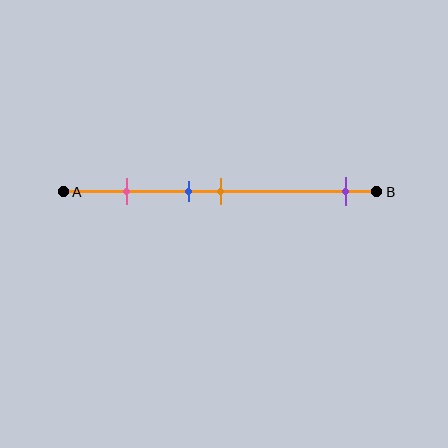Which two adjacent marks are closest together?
The blue and orange marks are the closest adjacent pair.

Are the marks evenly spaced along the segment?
No, the marks are not evenly spaced.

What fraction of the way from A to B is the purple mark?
The purple mark is approximately 90% (0.9) of the way from A to B.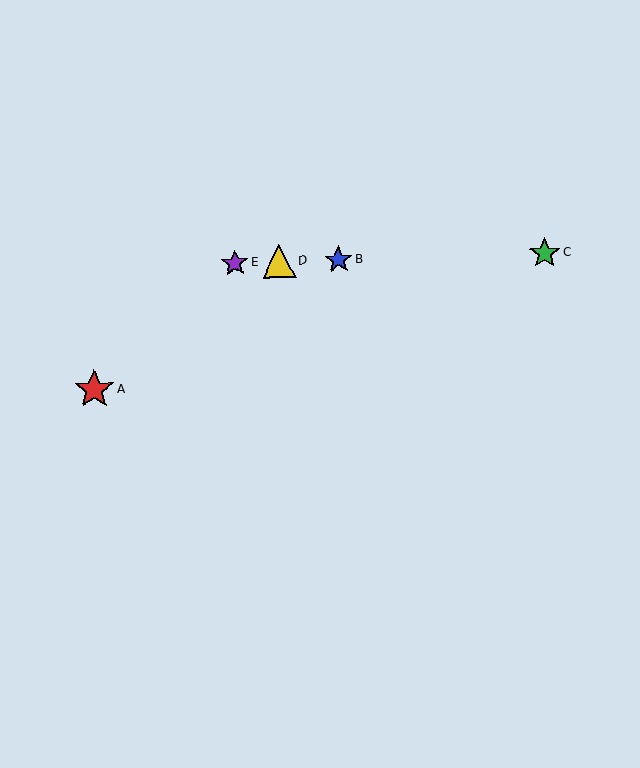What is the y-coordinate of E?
Object E is at y≈263.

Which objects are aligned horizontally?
Objects B, C, D, E are aligned horizontally.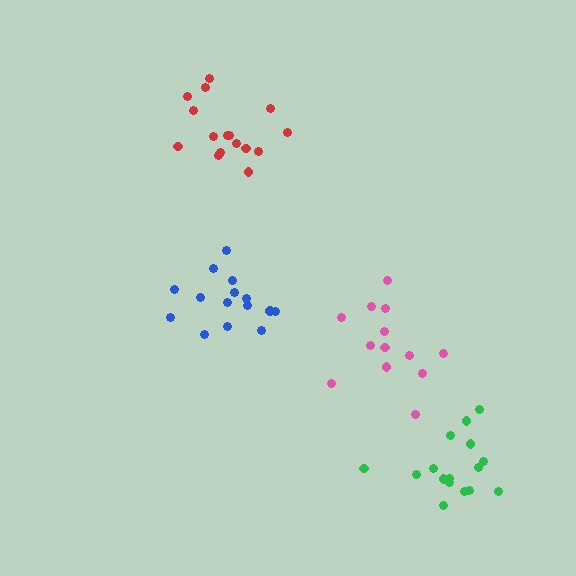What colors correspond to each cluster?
The clusters are colored: blue, pink, red, green.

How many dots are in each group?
Group 1: 15 dots, Group 2: 13 dots, Group 3: 16 dots, Group 4: 16 dots (60 total).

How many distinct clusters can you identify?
There are 4 distinct clusters.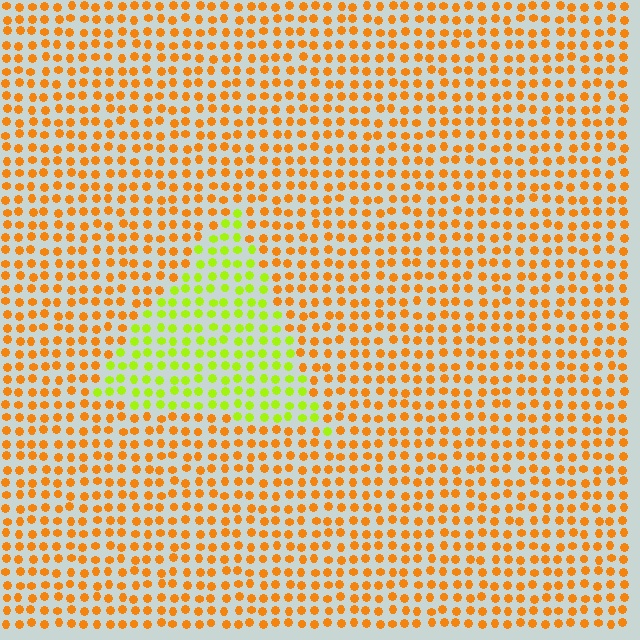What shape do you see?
I see a triangle.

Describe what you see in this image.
The image is filled with small orange elements in a uniform arrangement. A triangle-shaped region is visible where the elements are tinted to a slightly different hue, forming a subtle color boundary.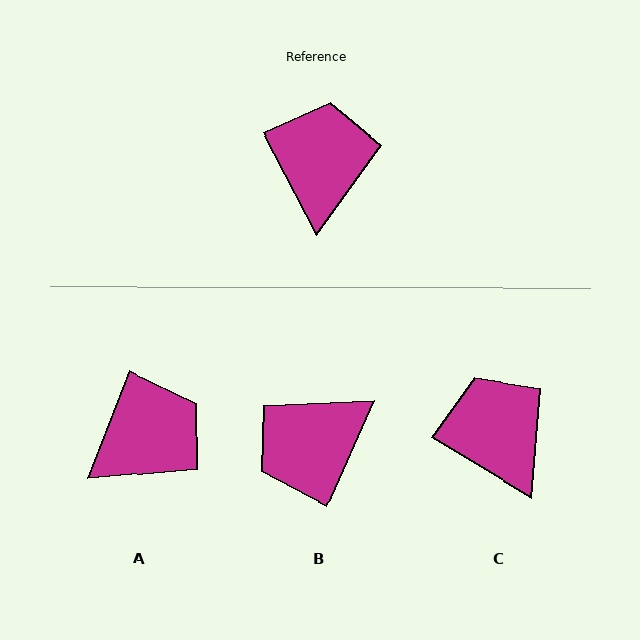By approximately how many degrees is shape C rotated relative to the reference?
Approximately 31 degrees counter-clockwise.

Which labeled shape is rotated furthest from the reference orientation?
B, about 128 degrees away.